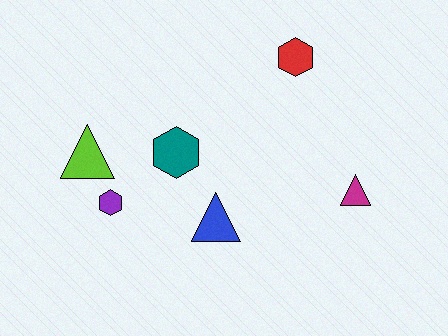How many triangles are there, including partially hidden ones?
There are 3 triangles.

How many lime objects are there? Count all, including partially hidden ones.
There is 1 lime object.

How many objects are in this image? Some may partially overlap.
There are 6 objects.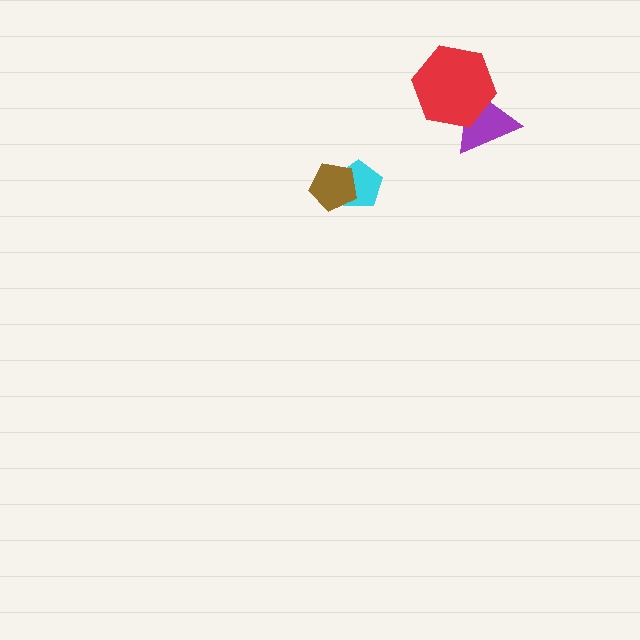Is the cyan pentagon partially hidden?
Yes, it is partially covered by another shape.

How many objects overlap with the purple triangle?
1 object overlaps with the purple triangle.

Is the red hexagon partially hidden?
No, no other shape covers it.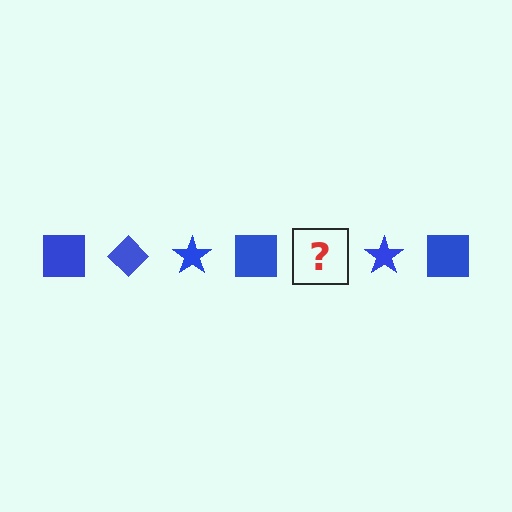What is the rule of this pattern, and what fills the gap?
The rule is that the pattern cycles through square, diamond, star shapes in blue. The gap should be filled with a blue diamond.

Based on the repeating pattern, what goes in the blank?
The blank should be a blue diamond.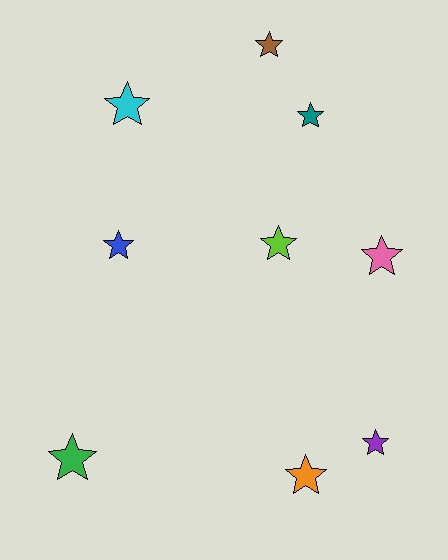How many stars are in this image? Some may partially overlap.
There are 9 stars.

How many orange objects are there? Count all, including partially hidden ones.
There is 1 orange object.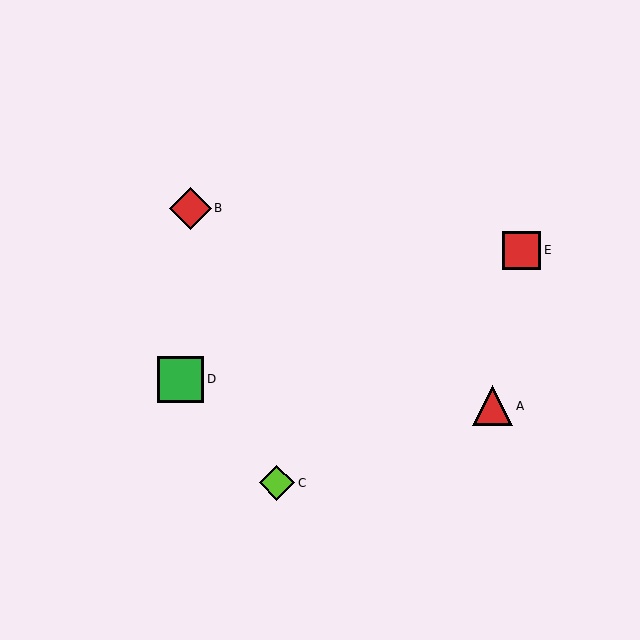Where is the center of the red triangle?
The center of the red triangle is at (493, 406).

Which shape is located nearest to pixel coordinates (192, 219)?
The red diamond (labeled B) at (190, 208) is nearest to that location.